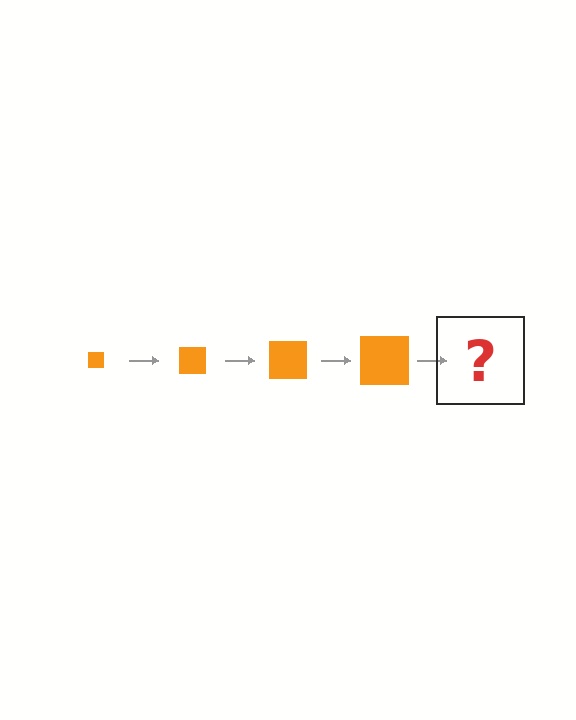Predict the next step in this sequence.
The next step is an orange square, larger than the previous one.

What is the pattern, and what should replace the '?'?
The pattern is that the square gets progressively larger each step. The '?' should be an orange square, larger than the previous one.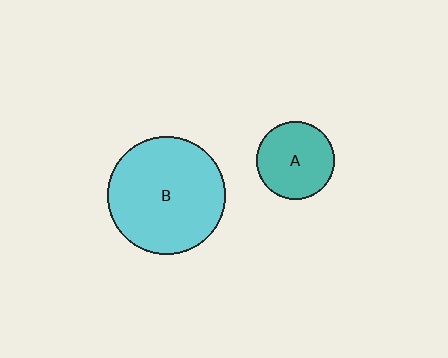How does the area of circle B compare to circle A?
Approximately 2.3 times.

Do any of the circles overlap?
No, none of the circles overlap.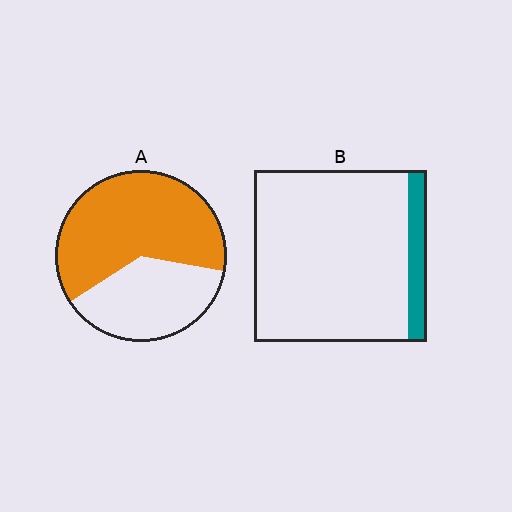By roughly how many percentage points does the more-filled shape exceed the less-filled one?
By roughly 50 percentage points (A over B).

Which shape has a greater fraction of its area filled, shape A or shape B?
Shape A.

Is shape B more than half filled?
No.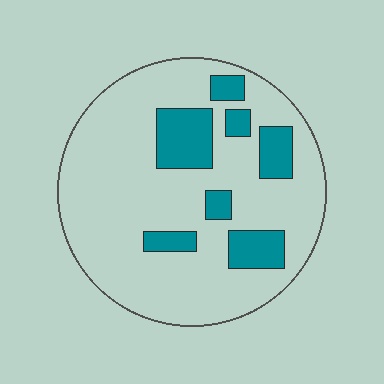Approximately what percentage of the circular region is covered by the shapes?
Approximately 20%.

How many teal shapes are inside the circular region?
7.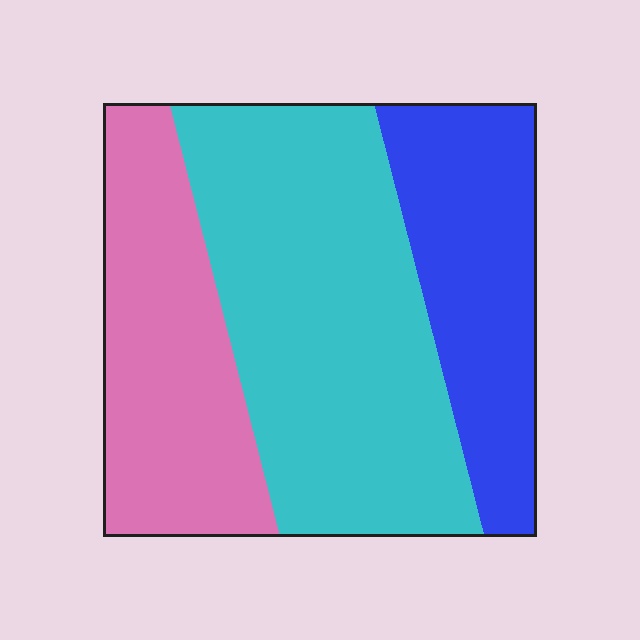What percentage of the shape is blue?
Blue covers roughly 25% of the shape.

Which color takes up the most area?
Cyan, at roughly 45%.